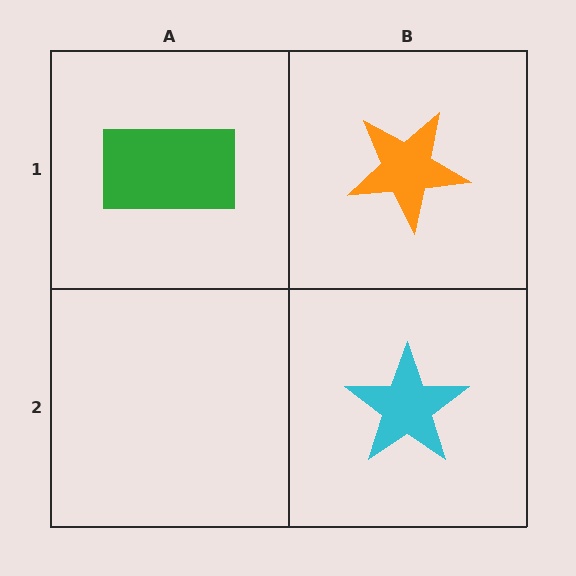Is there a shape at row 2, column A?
No, that cell is empty.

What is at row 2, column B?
A cyan star.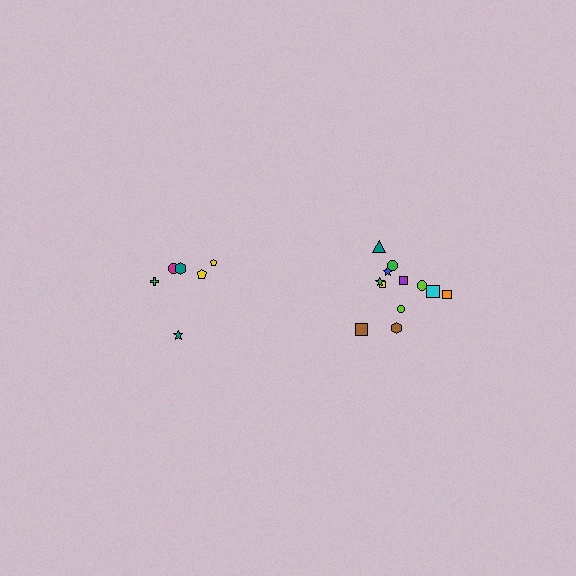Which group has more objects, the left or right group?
The right group.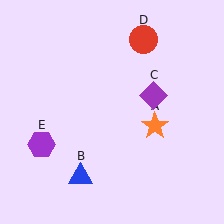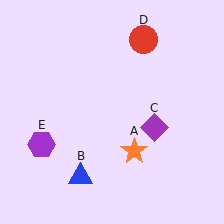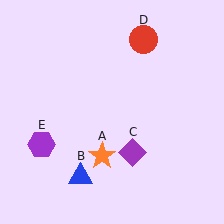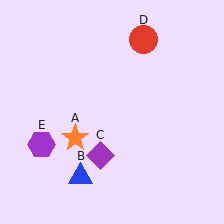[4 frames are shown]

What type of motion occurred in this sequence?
The orange star (object A), purple diamond (object C) rotated clockwise around the center of the scene.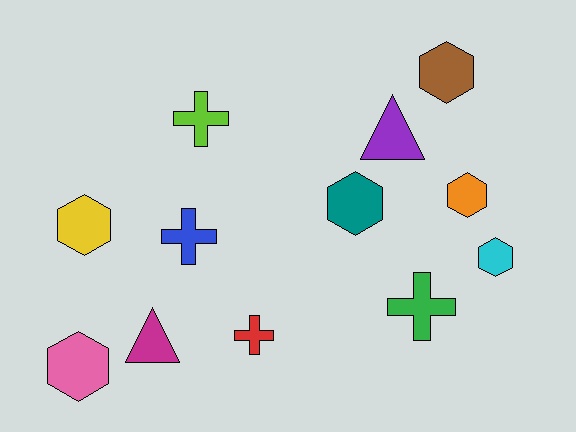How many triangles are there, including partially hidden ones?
There are 2 triangles.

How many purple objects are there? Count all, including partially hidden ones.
There is 1 purple object.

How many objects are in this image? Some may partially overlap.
There are 12 objects.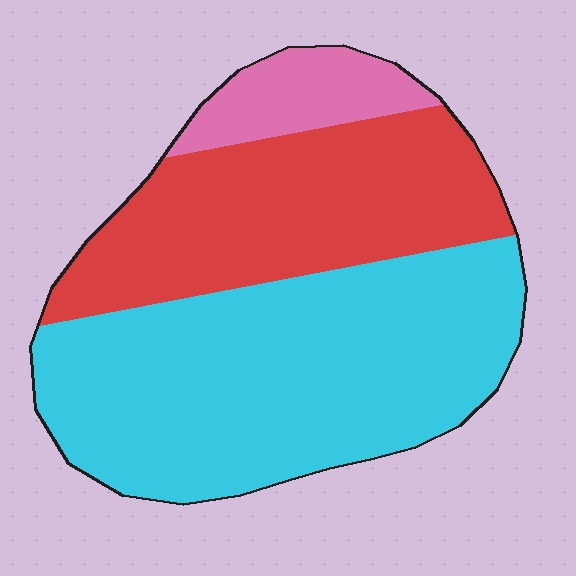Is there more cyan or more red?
Cyan.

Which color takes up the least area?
Pink, at roughly 10%.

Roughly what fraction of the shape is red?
Red covers about 35% of the shape.